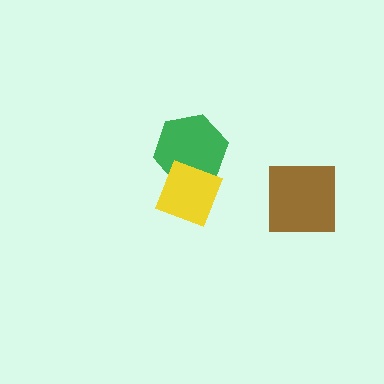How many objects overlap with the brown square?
0 objects overlap with the brown square.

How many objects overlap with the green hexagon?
1 object overlaps with the green hexagon.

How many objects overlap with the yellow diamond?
1 object overlaps with the yellow diamond.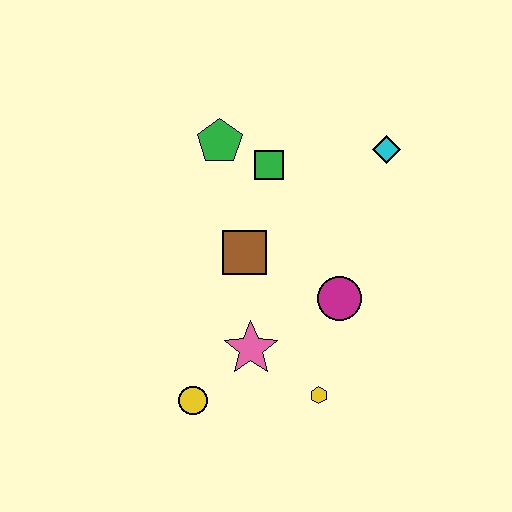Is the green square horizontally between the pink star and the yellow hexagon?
Yes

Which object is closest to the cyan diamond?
The green square is closest to the cyan diamond.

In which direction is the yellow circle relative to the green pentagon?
The yellow circle is below the green pentagon.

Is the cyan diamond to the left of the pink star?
No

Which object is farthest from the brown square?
The cyan diamond is farthest from the brown square.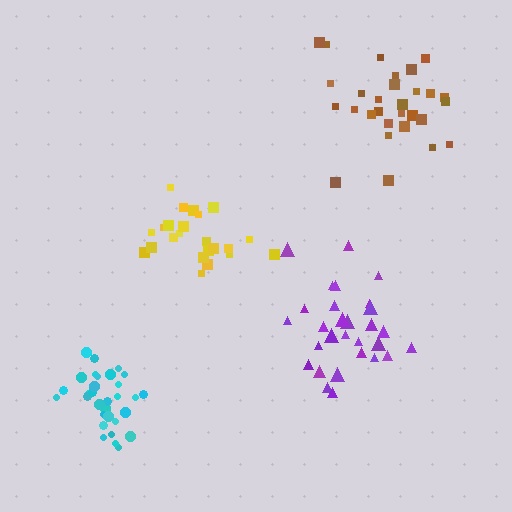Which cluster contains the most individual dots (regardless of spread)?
Cyan (31).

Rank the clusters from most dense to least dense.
cyan, yellow, purple, brown.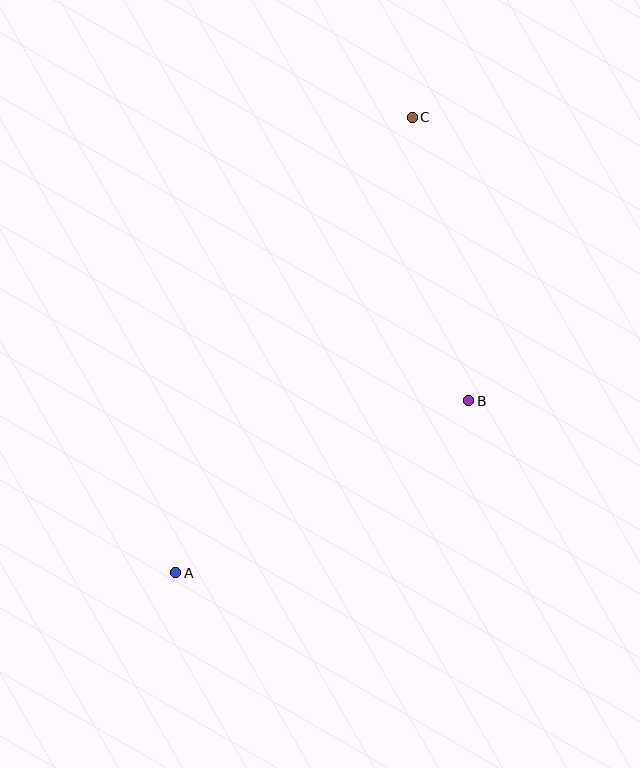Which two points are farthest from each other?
Points A and C are farthest from each other.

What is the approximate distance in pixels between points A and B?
The distance between A and B is approximately 340 pixels.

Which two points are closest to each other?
Points B and C are closest to each other.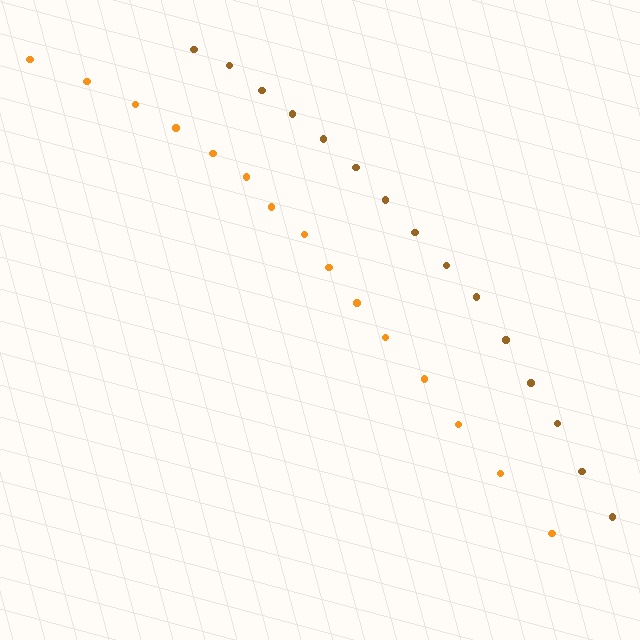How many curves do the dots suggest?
There are 2 distinct paths.